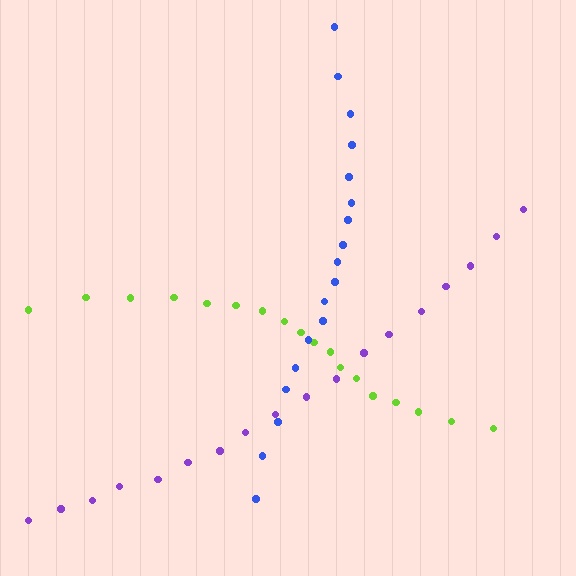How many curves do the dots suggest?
There are 3 distinct paths.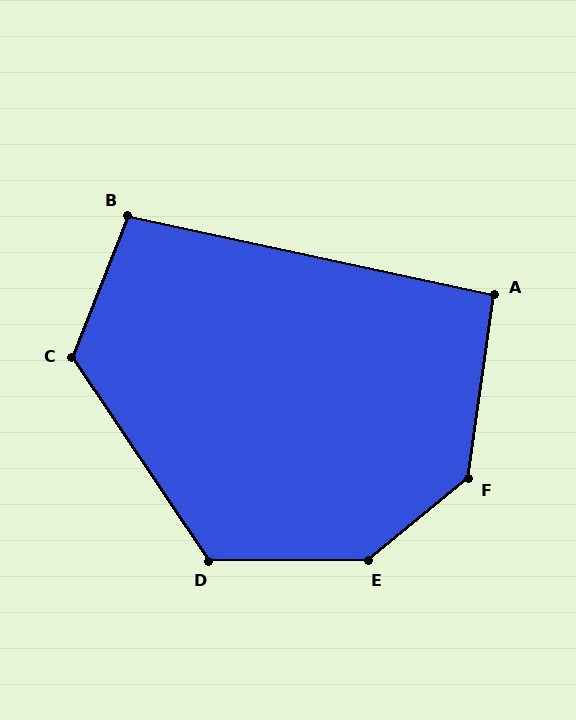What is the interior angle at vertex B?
Approximately 99 degrees (obtuse).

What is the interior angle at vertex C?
Approximately 125 degrees (obtuse).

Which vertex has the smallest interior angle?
A, at approximately 94 degrees.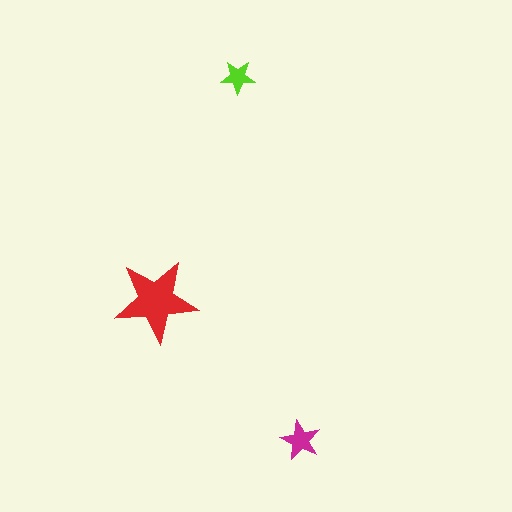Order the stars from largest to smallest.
the red one, the magenta one, the lime one.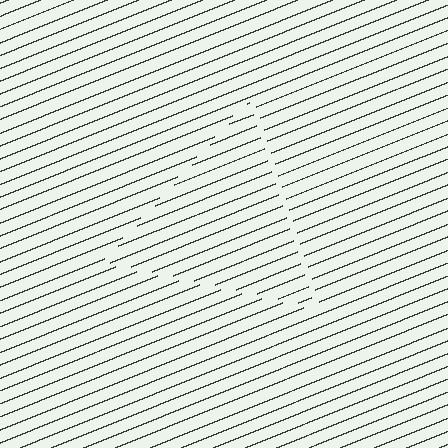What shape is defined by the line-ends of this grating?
An illusory triangle. The interior of the shape contains the same grating, shifted by half a period — the contour is defined by the phase discontinuity where line-ends from the inner and outer gratings abut.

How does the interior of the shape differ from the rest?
The interior of the shape contains the same grating, shifted by half a period — the contour is defined by the phase discontinuity where line-ends from the inner and outer gratings abut.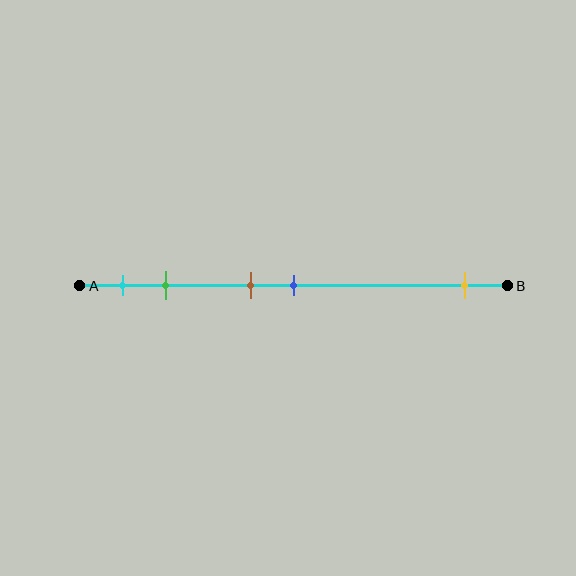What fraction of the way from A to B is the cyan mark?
The cyan mark is approximately 10% (0.1) of the way from A to B.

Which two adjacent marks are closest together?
The brown and blue marks are the closest adjacent pair.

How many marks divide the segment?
There are 5 marks dividing the segment.